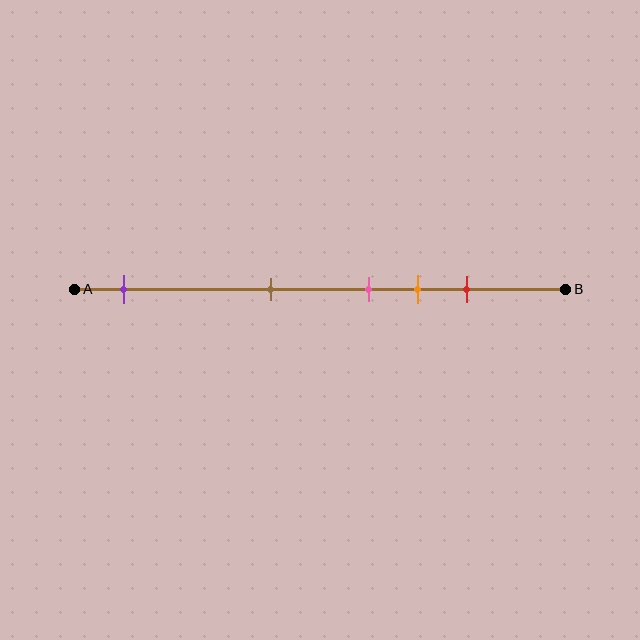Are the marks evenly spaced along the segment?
No, the marks are not evenly spaced.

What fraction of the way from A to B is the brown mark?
The brown mark is approximately 40% (0.4) of the way from A to B.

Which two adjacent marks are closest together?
The pink and orange marks are the closest adjacent pair.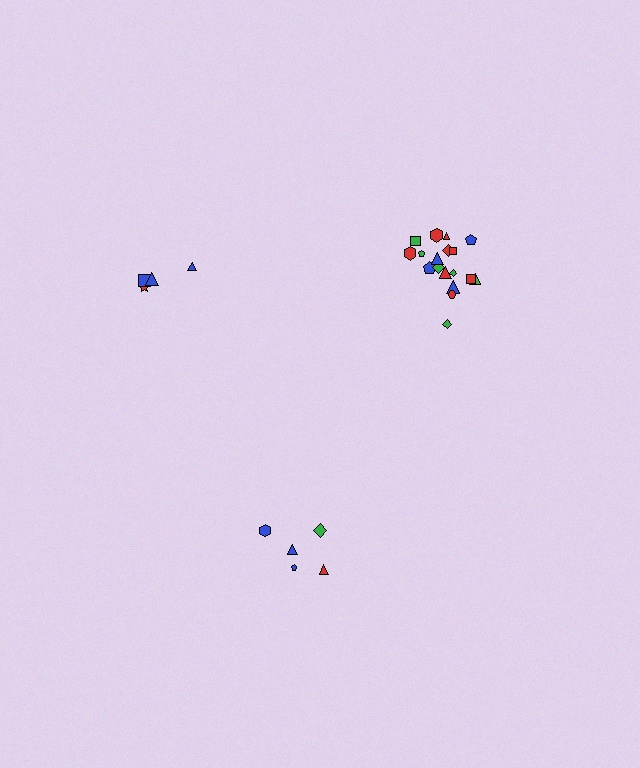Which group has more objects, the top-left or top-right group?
The top-right group.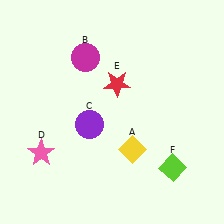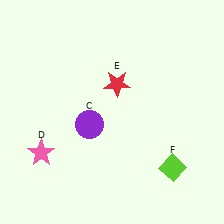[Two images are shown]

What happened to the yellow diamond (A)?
The yellow diamond (A) was removed in Image 2. It was in the bottom-right area of Image 1.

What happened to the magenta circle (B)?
The magenta circle (B) was removed in Image 2. It was in the top-left area of Image 1.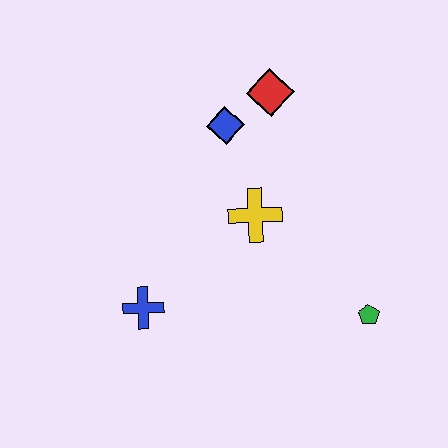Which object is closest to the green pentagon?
The yellow cross is closest to the green pentagon.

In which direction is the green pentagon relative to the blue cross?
The green pentagon is to the right of the blue cross.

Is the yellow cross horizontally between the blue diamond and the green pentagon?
Yes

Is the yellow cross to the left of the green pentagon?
Yes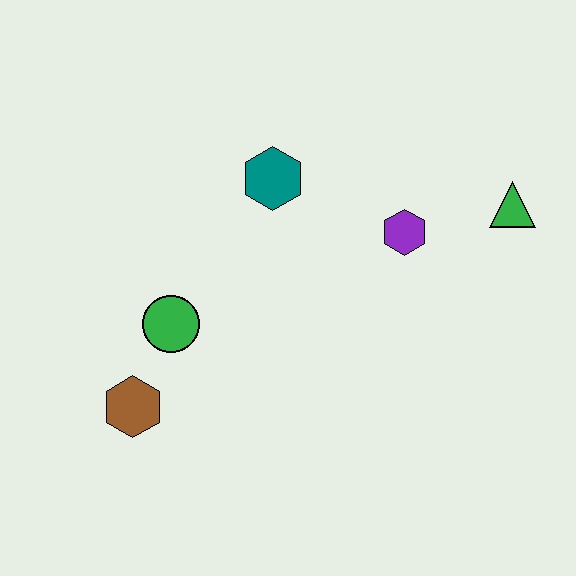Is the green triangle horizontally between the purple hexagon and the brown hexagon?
No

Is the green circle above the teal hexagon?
No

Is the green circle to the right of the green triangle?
No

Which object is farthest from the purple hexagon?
The brown hexagon is farthest from the purple hexagon.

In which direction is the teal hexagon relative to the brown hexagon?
The teal hexagon is above the brown hexagon.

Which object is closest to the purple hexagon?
The green triangle is closest to the purple hexagon.